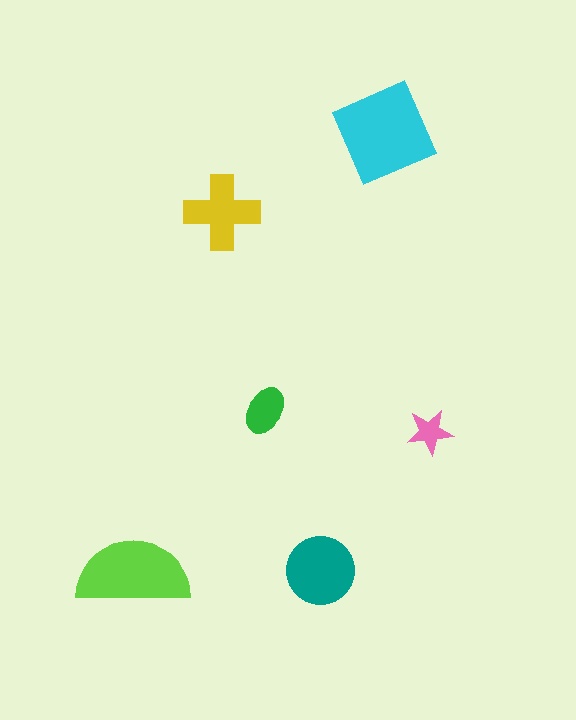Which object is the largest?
The cyan diamond.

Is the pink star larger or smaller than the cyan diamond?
Smaller.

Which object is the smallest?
The pink star.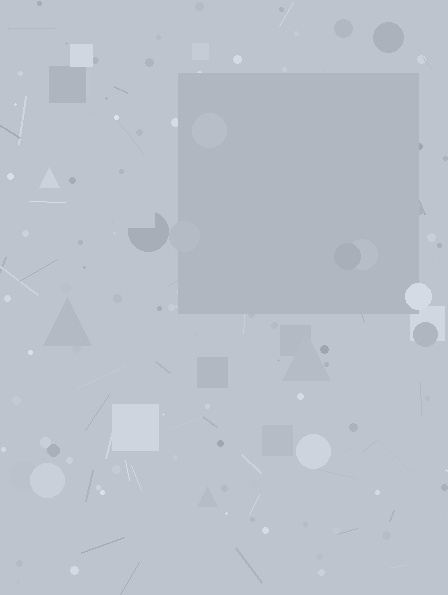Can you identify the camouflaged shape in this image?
The camouflaged shape is a square.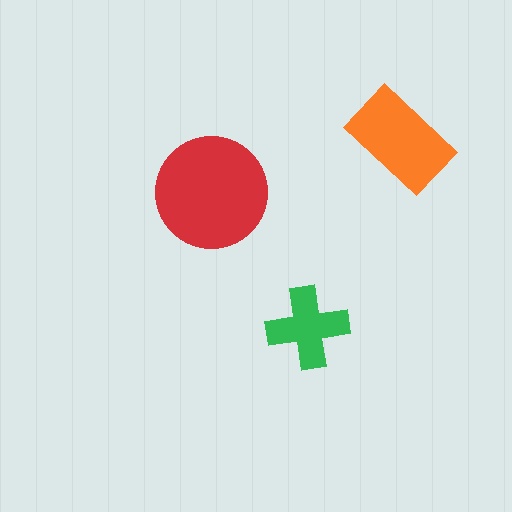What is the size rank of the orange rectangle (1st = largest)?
2nd.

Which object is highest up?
The orange rectangle is topmost.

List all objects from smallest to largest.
The green cross, the orange rectangle, the red circle.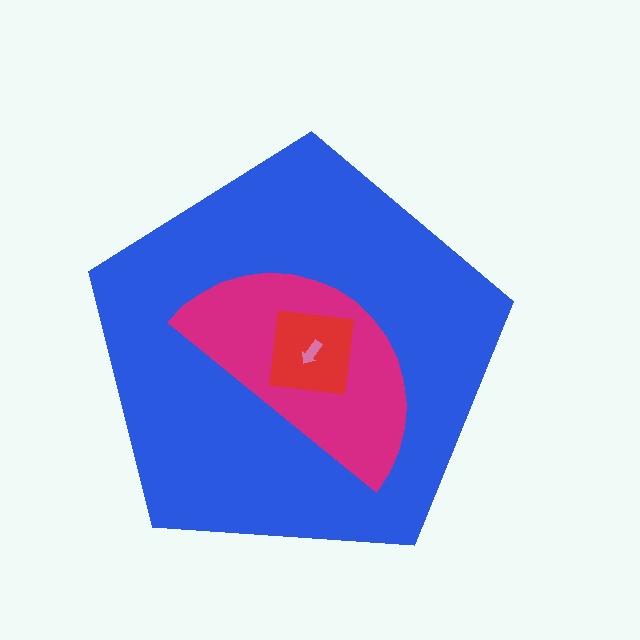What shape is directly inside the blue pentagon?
The magenta semicircle.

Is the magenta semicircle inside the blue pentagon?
Yes.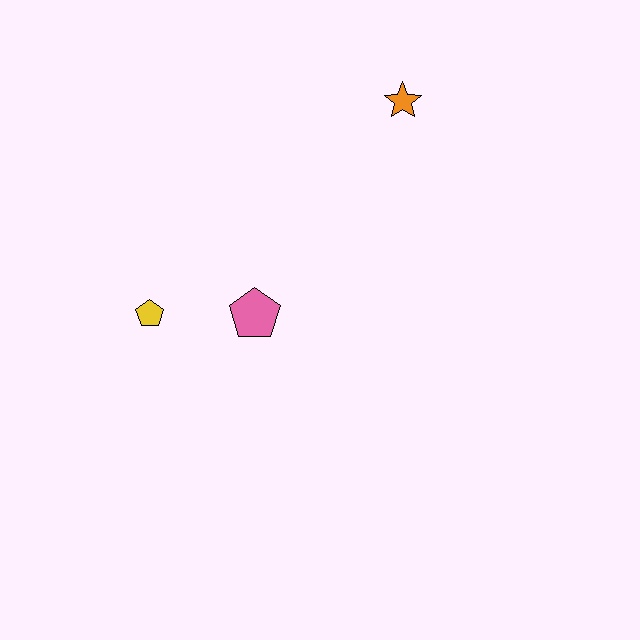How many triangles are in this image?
There are no triangles.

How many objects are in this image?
There are 3 objects.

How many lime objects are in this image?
There are no lime objects.